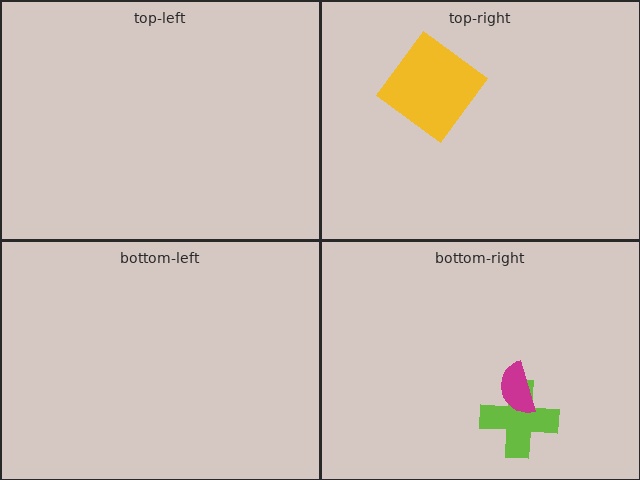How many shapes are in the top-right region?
1.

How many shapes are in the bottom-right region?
2.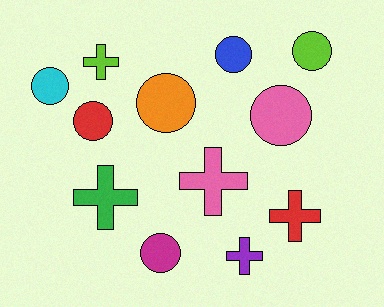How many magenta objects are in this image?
There is 1 magenta object.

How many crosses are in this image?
There are 5 crosses.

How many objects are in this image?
There are 12 objects.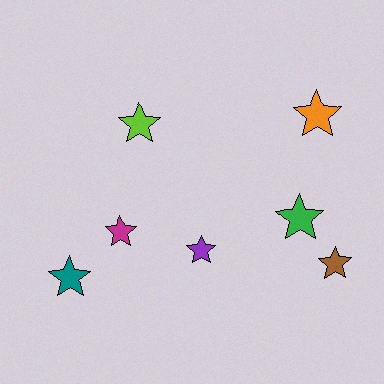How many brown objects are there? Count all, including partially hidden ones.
There is 1 brown object.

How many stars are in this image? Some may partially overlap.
There are 7 stars.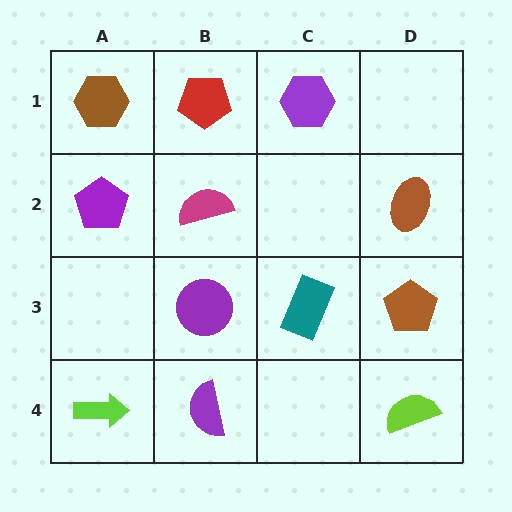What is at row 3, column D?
A brown pentagon.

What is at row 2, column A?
A purple pentagon.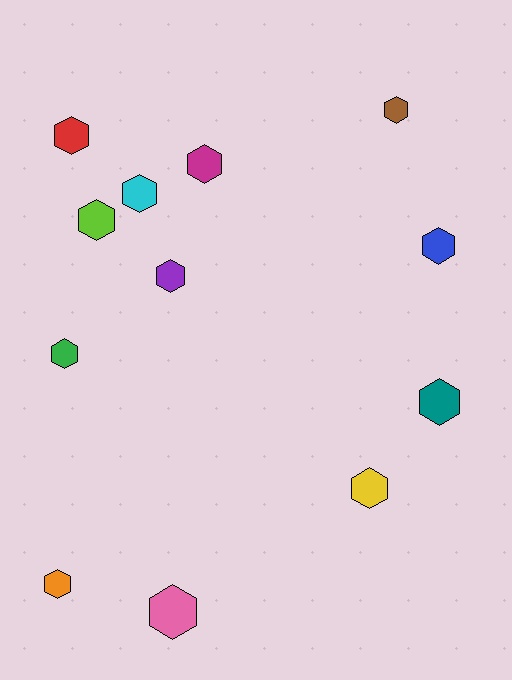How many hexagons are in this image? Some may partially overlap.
There are 12 hexagons.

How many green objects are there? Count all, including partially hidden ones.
There is 1 green object.